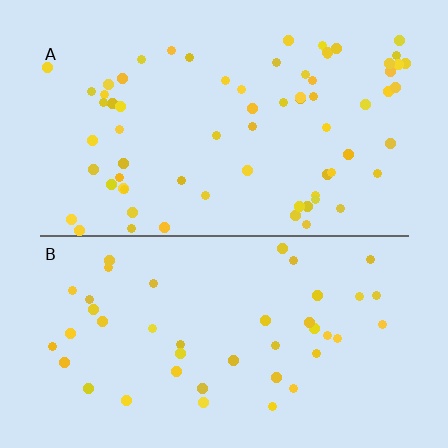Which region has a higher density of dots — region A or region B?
A (the top).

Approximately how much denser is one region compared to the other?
Approximately 1.6× — region A over region B.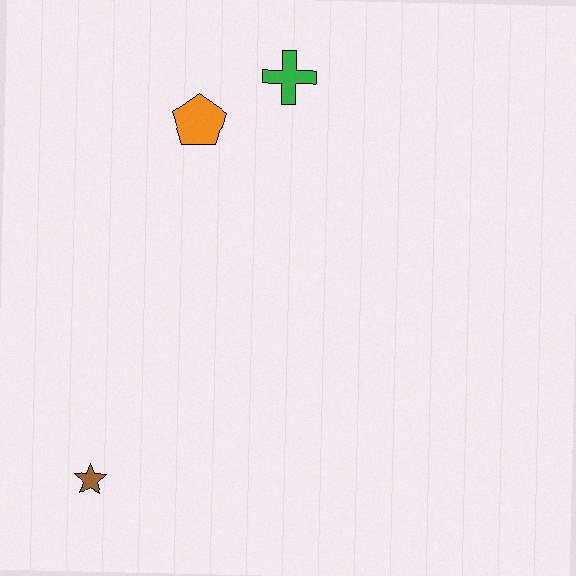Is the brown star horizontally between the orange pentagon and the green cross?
No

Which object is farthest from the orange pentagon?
The brown star is farthest from the orange pentagon.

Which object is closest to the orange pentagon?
The green cross is closest to the orange pentagon.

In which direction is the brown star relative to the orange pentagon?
The brown star is below the orange pentagon.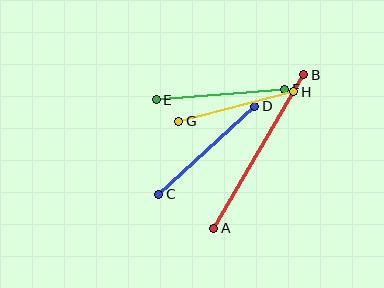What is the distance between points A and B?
The distance is approximately 178 pixels.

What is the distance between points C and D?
The distance is approximately 131 pixels.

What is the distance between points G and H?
The distance is approximately 119 pixels.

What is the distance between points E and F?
The distance is approximately 129 pixels.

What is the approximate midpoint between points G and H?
The midpoint is at approximately (236, 106) pixels.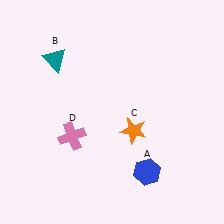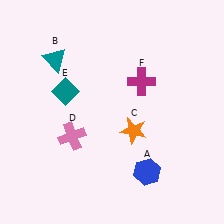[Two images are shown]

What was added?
A teal diamond (E), a magenta cross (F) were added in Image 2.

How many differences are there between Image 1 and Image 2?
There are 2 differences between the two images.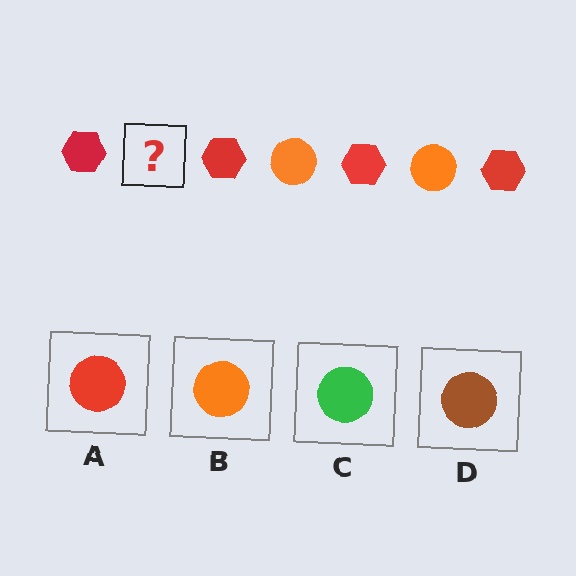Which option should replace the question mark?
Option B.